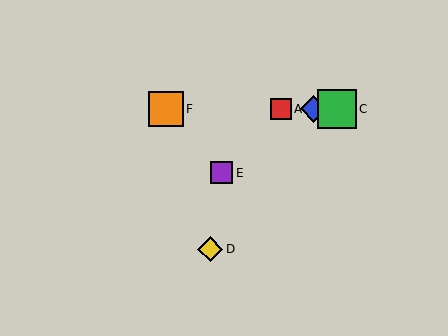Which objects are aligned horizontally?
Objects A, B, C, F are aligned horizontally.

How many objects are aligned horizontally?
4 objects (A, B, C, F) are aligned horizontally.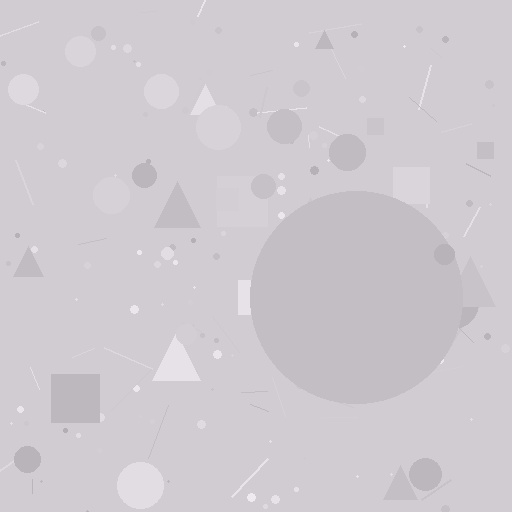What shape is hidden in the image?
A circle is hidden in the image.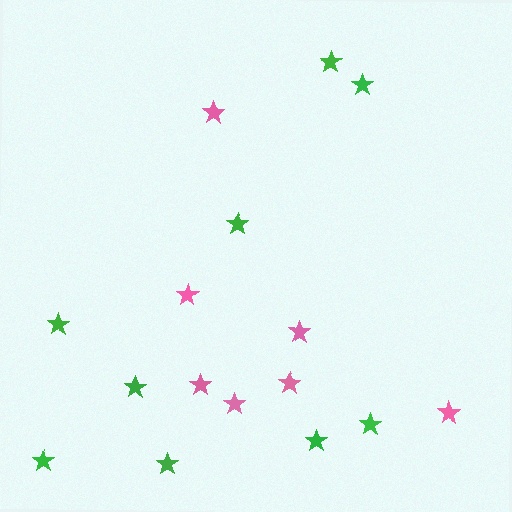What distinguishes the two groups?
There are 2 groups: one group of green stars (9) and one group of pink stars (7).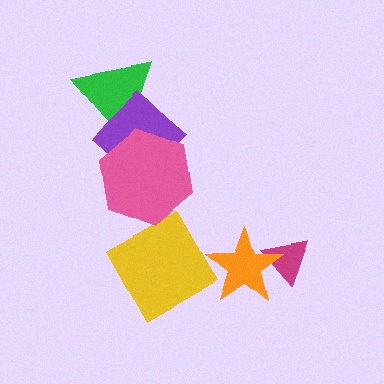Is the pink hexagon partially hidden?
No, no other shape covers it.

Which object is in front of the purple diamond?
The pink hexagon is in front of the purple diamond.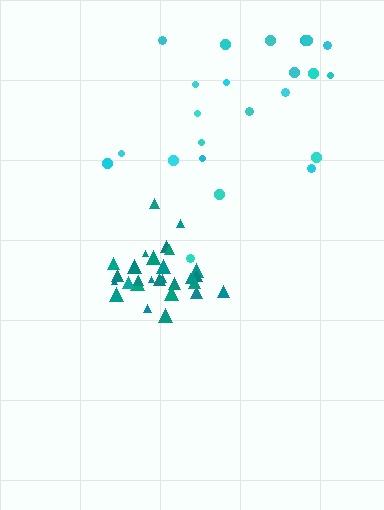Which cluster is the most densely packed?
Teal.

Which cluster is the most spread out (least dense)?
Cyan.